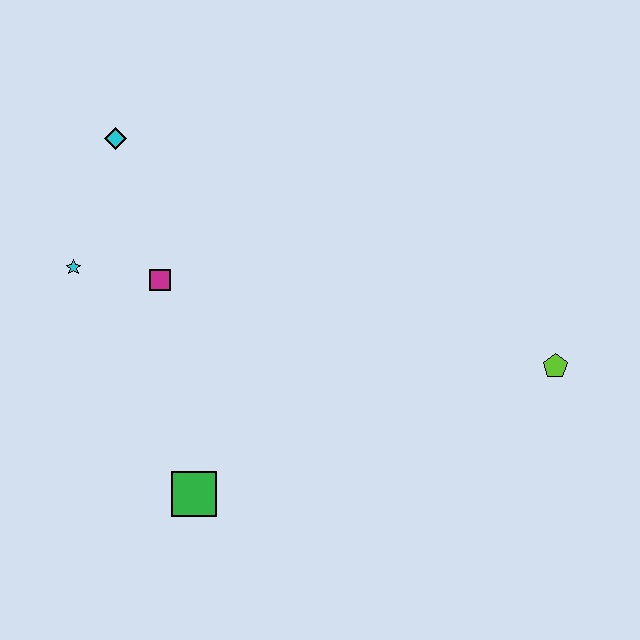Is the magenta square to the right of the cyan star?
Yes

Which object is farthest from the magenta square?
The lime pentagon is farthest from the magenta square.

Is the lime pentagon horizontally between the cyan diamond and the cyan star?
No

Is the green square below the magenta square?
Yes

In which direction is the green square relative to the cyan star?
The green square is below the cyan star.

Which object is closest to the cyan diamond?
The cyan star is closest to the cyan diamond.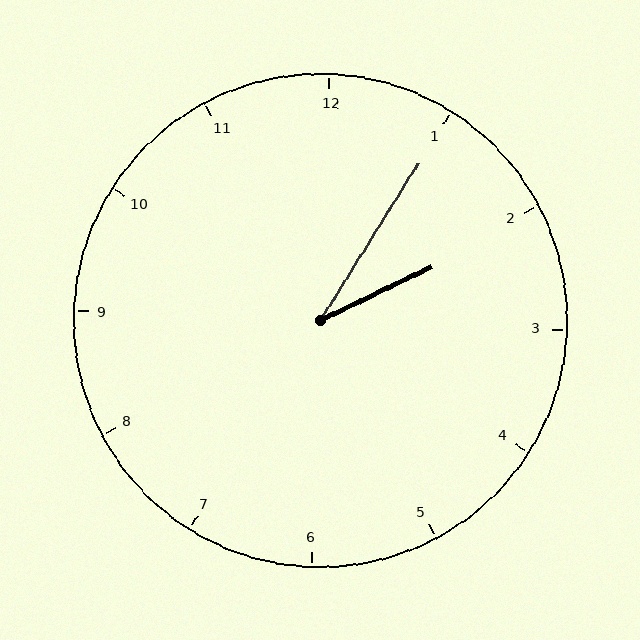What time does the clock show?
2:05.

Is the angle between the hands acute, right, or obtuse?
It is acute.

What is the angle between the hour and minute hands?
Approximately 32 degrees.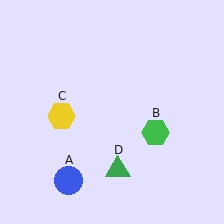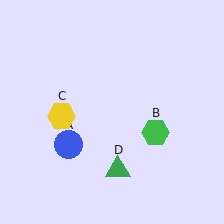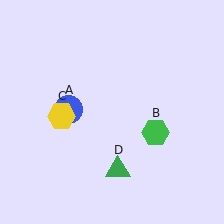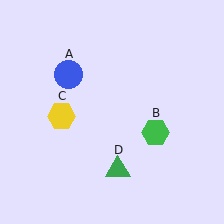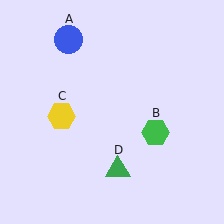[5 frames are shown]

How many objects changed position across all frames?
1 object changed position: blue circle (object A).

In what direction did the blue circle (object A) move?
The blue circle (object A) moved up.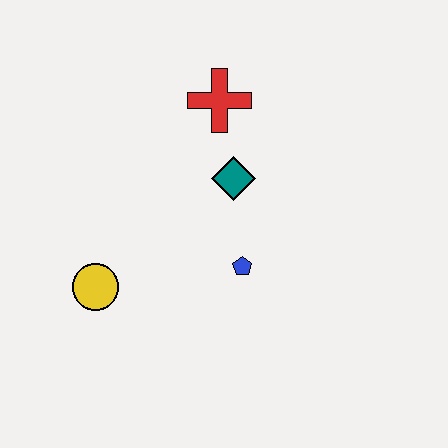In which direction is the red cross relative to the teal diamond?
The red cross is above the teal diamond.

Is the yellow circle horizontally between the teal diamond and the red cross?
No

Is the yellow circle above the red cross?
No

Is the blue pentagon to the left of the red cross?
No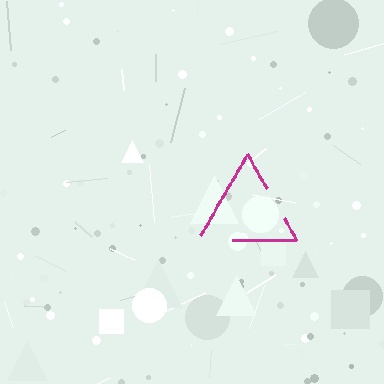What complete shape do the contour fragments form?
The contour fragments form a triangle.